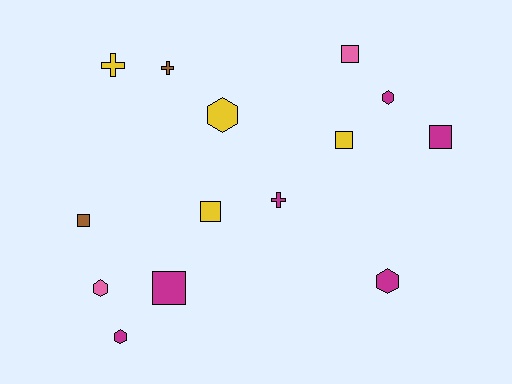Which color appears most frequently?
Magenta, with 6 objects.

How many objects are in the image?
There are 14 objects.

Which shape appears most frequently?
Square, with 6 objects.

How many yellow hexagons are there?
There is 1 yellow hexagon.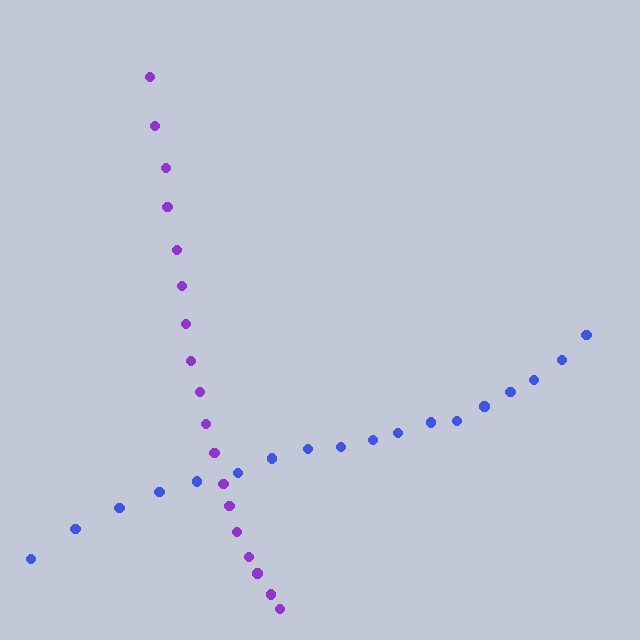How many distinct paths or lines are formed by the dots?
There are 2 distinct paths.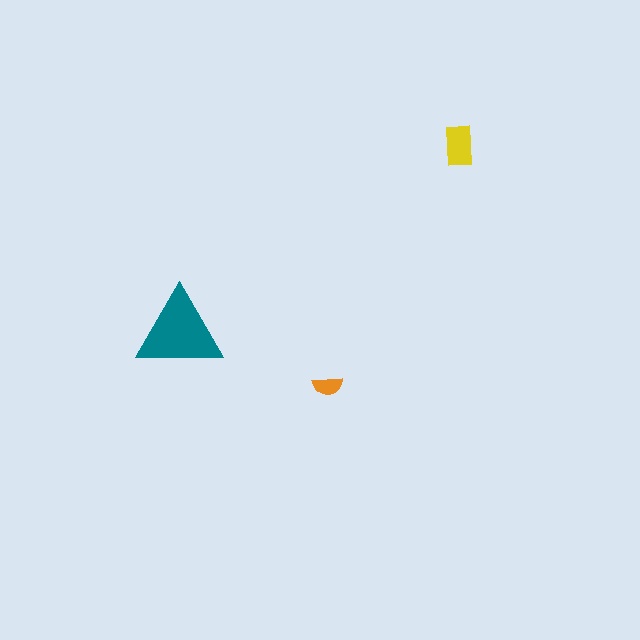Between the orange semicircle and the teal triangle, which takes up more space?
The teal triangle.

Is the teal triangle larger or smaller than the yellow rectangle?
Larger.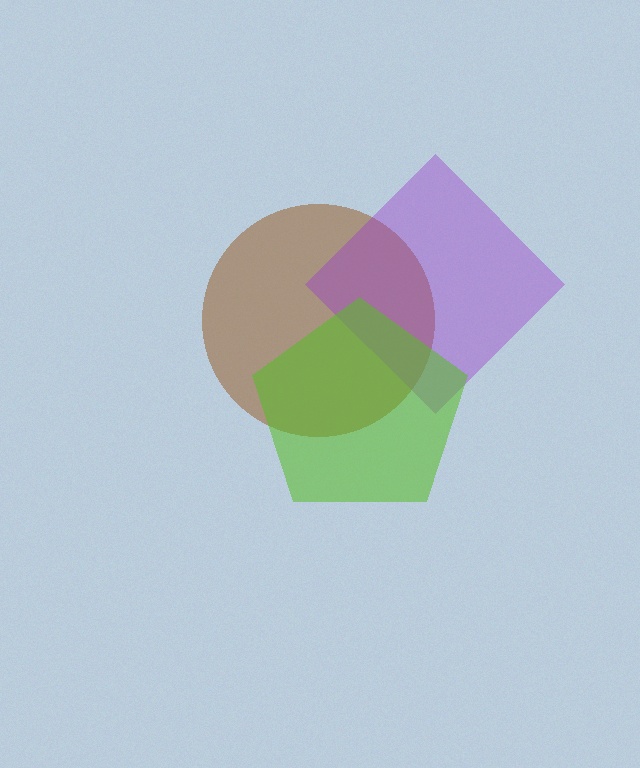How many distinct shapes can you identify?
There are 3 distinct shapes: a brown circle, a purple diamond, a lime pentagon.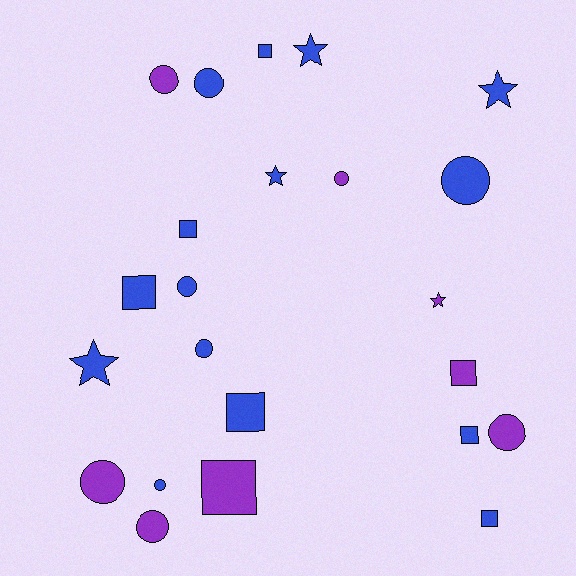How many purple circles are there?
There are 5 purple circles.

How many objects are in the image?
There are 23 objects.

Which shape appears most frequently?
Circle, with 10 objects.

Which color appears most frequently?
Blue, with 15 objects.